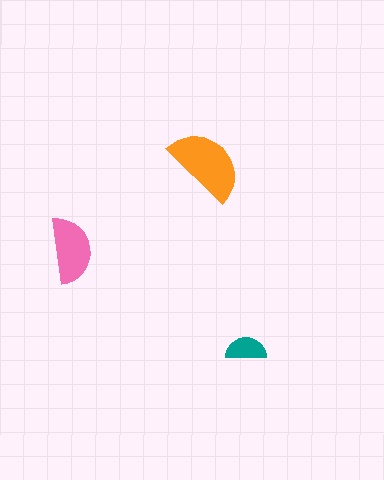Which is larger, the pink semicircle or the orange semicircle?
The orange one.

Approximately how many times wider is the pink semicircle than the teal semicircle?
About 1.5 times wider.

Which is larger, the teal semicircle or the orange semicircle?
The orange one.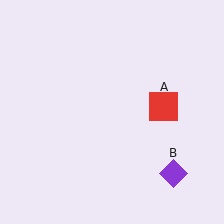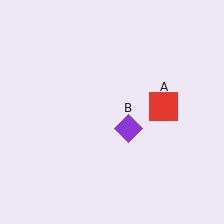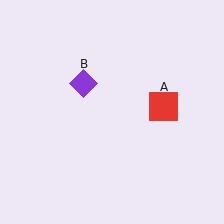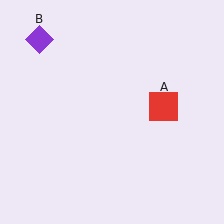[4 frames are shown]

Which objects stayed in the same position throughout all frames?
Red square (object A) remained stationary.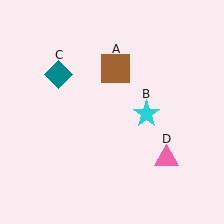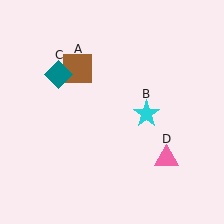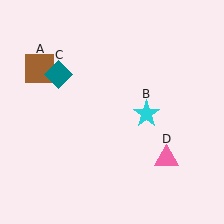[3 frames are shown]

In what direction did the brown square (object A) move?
The brown square (object A) moved left.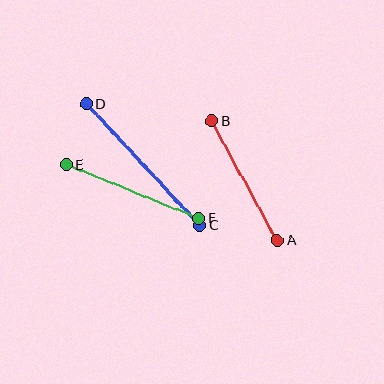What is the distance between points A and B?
The distance is approximately 136 pixels.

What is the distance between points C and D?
The distance is approximately 166 pixels.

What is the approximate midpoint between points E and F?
The midpoint is at approximately (132, 192) pixels.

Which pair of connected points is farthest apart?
Points C and D are farthest apart.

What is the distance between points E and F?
The distance is approximately 143 pixels.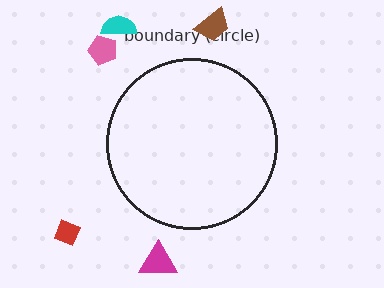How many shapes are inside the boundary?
0 inside, 5 outside.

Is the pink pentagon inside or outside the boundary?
Outside.